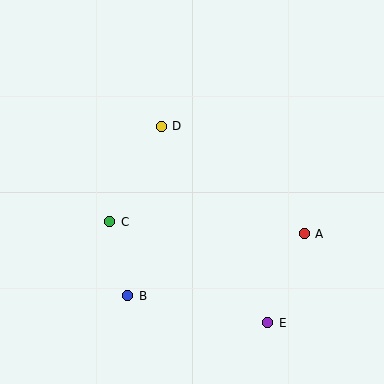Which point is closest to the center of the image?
Point D at (161, 126) is closest to the center.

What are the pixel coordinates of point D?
Point D is at (161, 126).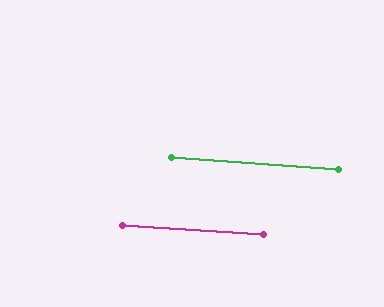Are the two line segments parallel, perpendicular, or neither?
Parallel — their directions differ by only 0.6°.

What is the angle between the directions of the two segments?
Approximately 1 degree.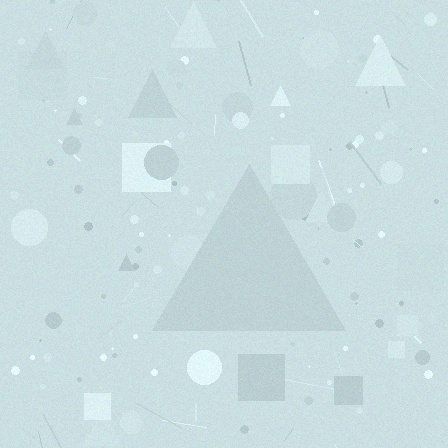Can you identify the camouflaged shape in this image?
The camouflaged shape is a triangle.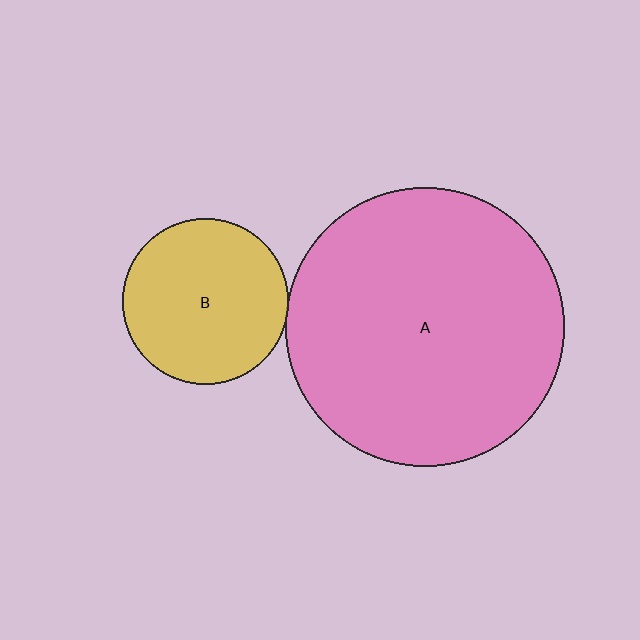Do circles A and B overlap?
Yes.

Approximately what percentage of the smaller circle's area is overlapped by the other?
Approximately 5%.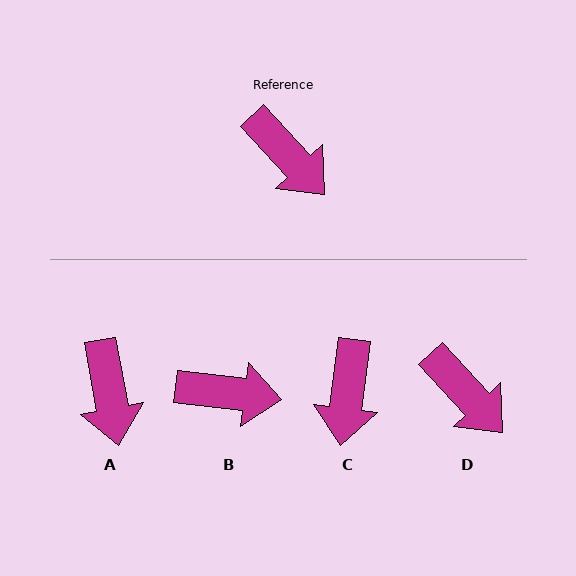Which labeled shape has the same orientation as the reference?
D.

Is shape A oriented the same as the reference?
No, it is off by about 32 degrees.